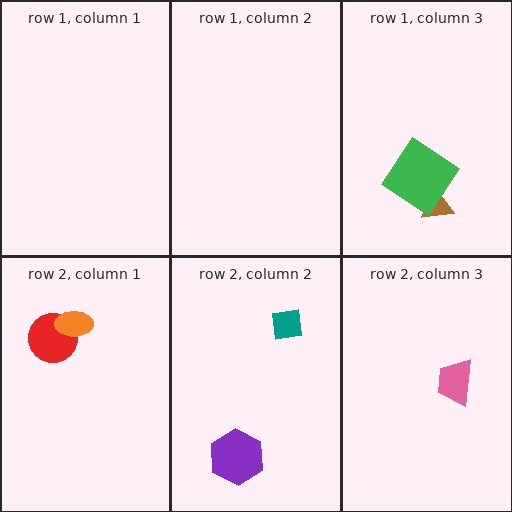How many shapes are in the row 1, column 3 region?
2.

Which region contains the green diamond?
The row 1, column 3 region.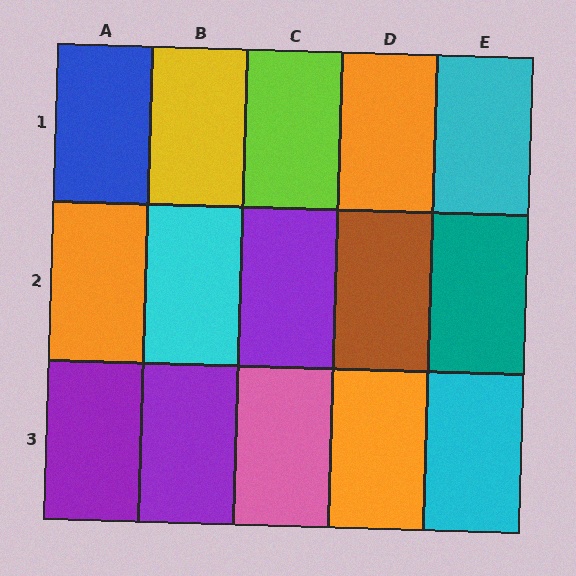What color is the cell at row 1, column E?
Cyan.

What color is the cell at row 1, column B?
Yellow.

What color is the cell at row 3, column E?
Cyan.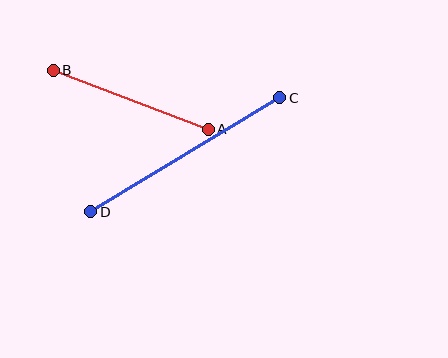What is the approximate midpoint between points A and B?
The midpoint is at approximately (131, 100) pixels.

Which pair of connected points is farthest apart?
Points C and D are farthest apart.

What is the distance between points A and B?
The distance is approximately 166 pixels.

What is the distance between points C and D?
The distance is approximately 221 pixels.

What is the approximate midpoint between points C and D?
The midpoint is at approximately (185, 155) pixels.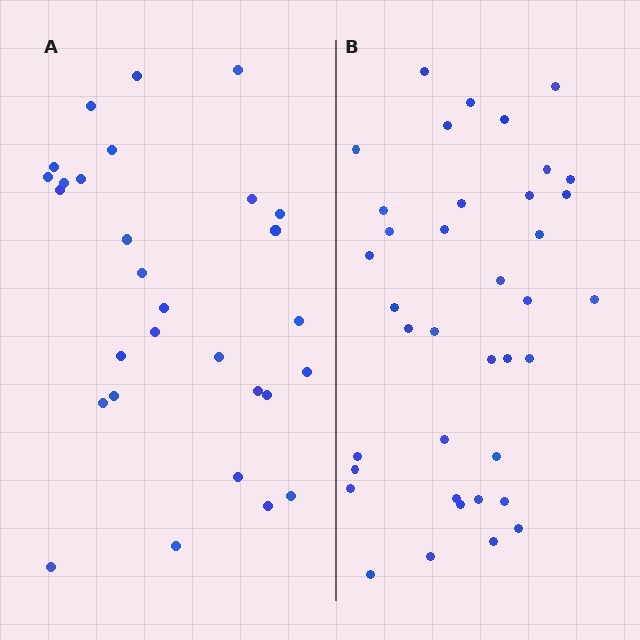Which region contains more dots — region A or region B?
Region B (the right region) has more dots.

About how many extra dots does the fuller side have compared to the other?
Region B has roughly 8 or so more dots than region A.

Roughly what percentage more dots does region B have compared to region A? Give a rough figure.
About 30% more.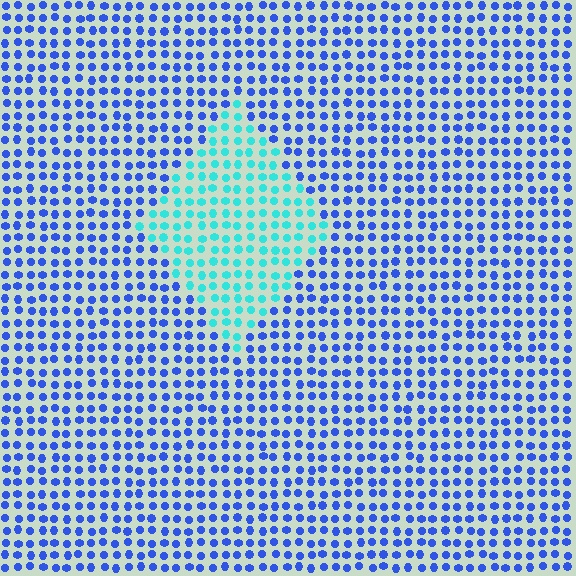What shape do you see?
I see a diamond.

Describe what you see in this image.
The image is filled with small blue elements in a uniform arrangement. A diamond-shaped region is visible where the elements are tinted to a slightly different hue, forming a subtle color boundary.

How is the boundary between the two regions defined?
The boundary is defined purely by a slight shift in hue (about 51 degrees). Spacing, size, and orientation are identical on both sides.